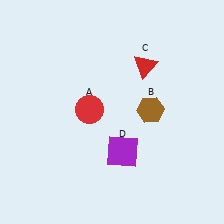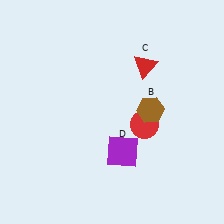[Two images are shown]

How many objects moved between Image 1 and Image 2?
1 object moved between the two images.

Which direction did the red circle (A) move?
The red circle (A) moved right.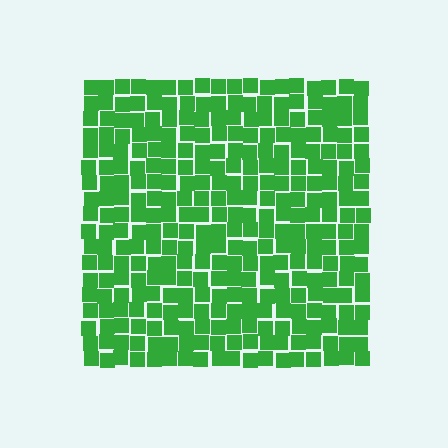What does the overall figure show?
The overall figure shows a square.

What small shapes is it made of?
It is made of small squares.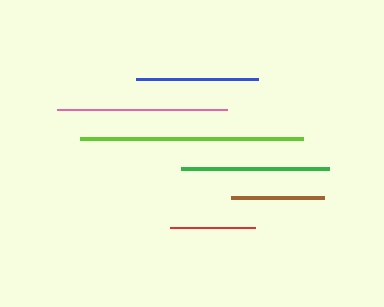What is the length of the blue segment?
The blue segment is approximately 121 pixels long.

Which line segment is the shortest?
The red line is the shortest at approximately 85 pixels.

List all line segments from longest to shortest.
From longest to shortest: lime, pink, green, blue, brown, red.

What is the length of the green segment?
The green segment is approximately 148 pixels long.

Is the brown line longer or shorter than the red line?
The brown line is longer than the red line.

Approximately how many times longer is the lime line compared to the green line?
The lime line is approximately 1.5 times the length of the green line.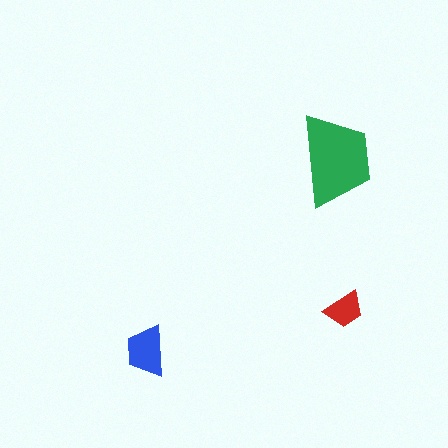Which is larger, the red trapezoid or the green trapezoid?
The green one.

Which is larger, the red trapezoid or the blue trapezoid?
The blue one.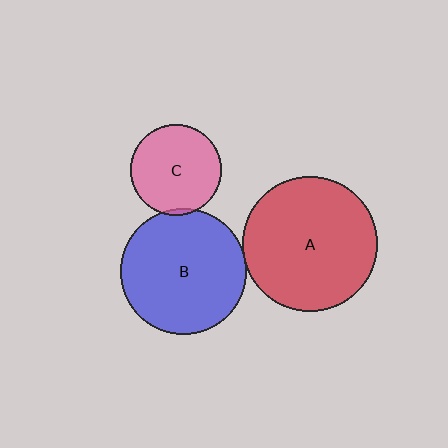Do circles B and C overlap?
Yes.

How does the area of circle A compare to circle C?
Approximately 2.2 times.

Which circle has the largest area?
Circle A (red).